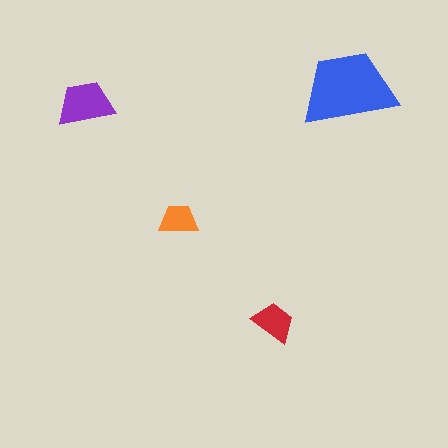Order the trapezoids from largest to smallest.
the blue one, the purple one, the red one, the orange one.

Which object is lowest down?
The red trapezoid is bottommost.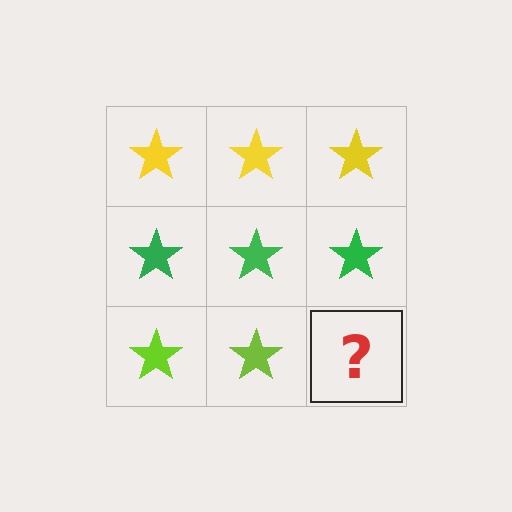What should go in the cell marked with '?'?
The missing cell should contain a lime star.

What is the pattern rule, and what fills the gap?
The rule is that each row has a consistent color. The gap should be filled with a lime star.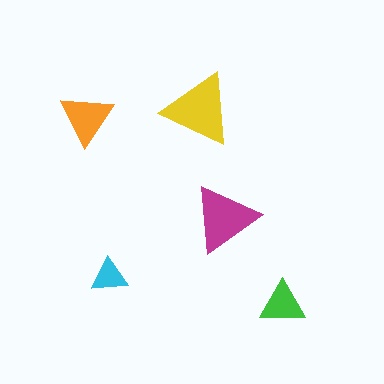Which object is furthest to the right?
The green triangle is rightmost.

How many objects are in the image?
There are 5 objects in the image.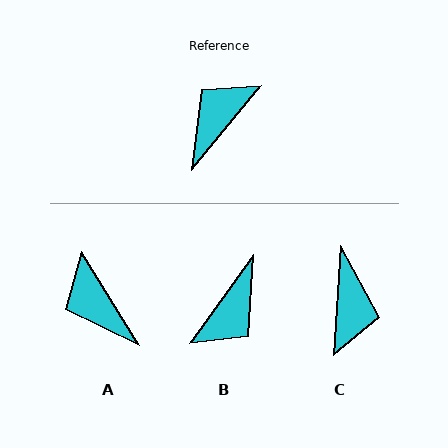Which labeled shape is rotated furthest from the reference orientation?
B, about 176 degrees away.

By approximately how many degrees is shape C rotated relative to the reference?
Approximately 144 degrees clockwise.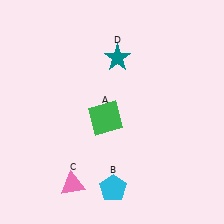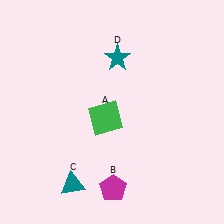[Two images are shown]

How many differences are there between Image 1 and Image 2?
There are 2 differences between the two images.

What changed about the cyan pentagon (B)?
In Image 1, B is cyan. In Image 2, it changed to magenta.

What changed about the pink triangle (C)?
In Image 1, C is pink. In Image 2, it changed to teal.